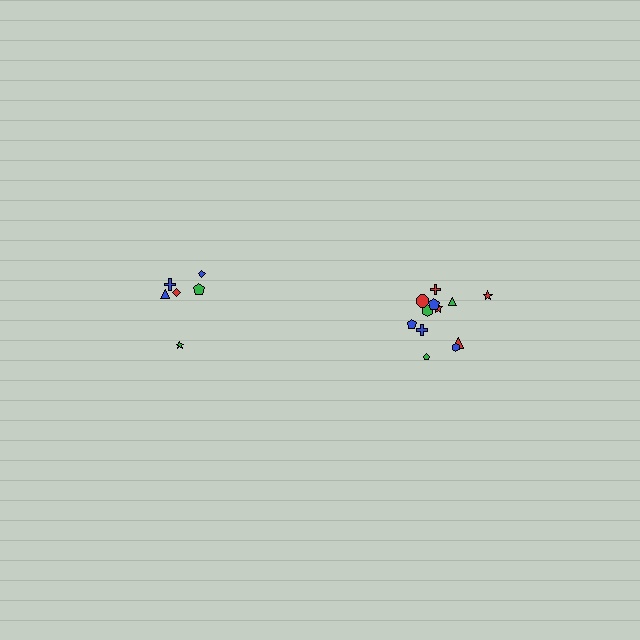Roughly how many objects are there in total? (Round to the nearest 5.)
Roughly 20 objects in total.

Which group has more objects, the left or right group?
The right group.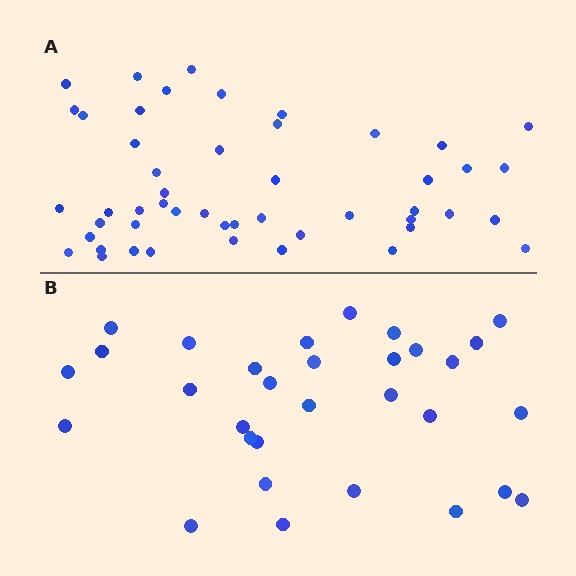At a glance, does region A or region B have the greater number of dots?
Region A (the top region) has more dots.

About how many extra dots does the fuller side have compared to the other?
Region A has approximately 20 more dots than region B.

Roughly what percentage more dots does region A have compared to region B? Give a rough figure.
About 60% more.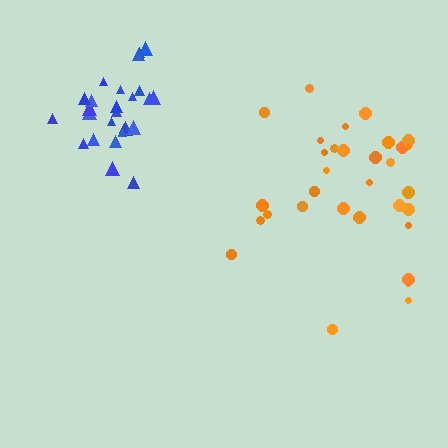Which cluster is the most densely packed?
Blue.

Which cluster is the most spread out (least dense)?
Orange.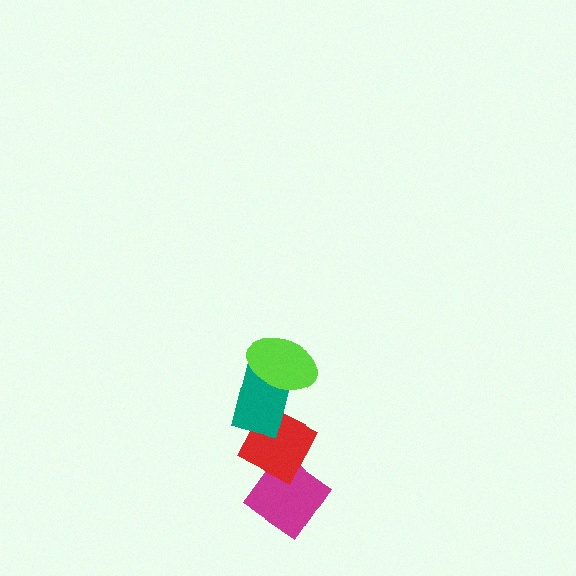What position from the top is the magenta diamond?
The magenta diamond is 4th from the top.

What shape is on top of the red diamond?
The teal rectangle is on top of the red diamond.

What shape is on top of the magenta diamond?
The red diamond is on top of the magenta diamond.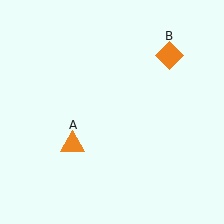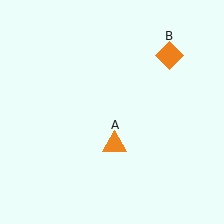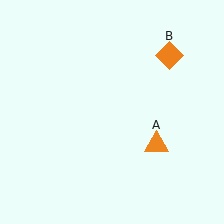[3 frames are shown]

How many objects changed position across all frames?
1 object changed position: orange triangle (object A).